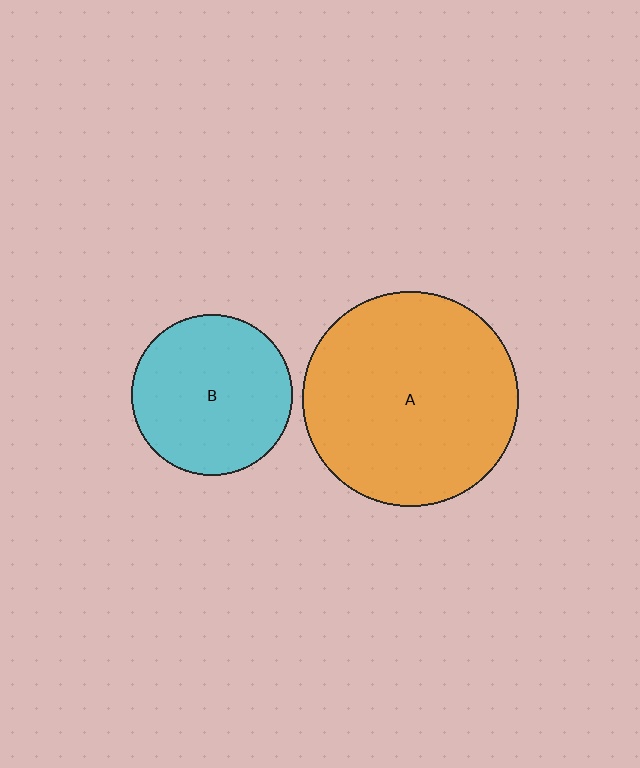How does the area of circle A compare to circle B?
Approximately 1.8 times.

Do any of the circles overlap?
No, none of the circles overlap.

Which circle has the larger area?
Circle A (orange).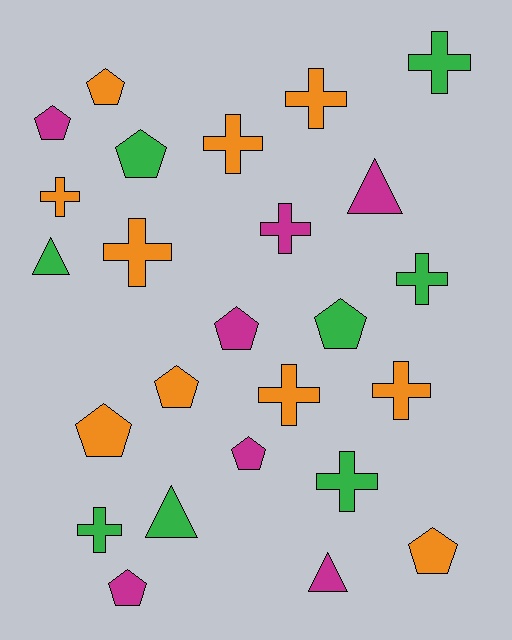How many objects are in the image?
There are 25 objects.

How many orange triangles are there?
There are no orange triangles.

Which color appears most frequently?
Orange, with 10 objects.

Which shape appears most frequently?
Cross, with 11 objects.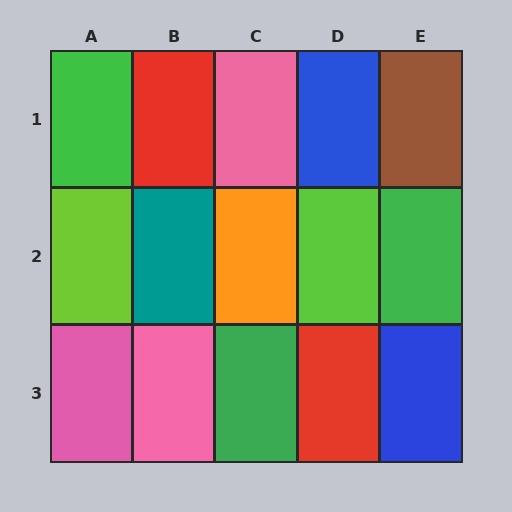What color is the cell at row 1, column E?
Brown.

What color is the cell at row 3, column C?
Green.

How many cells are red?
2 cells are red.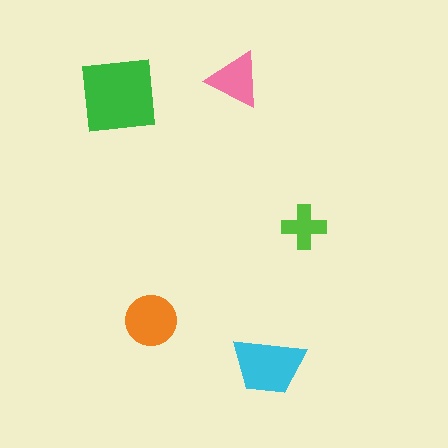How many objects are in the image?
There are 5 objects in the image.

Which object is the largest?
The green square.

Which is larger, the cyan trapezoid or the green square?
The green square.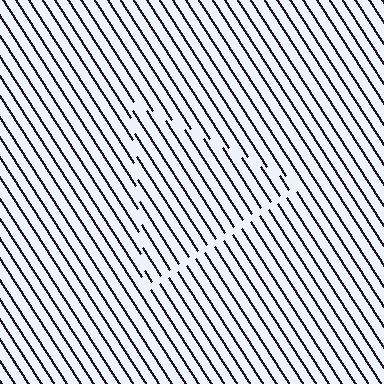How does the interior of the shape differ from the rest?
The interior of the shape contains the same grating, shifted by half a period — the contour is defined by the phase discontinuity where line-ends from the inner and outer gratings abut.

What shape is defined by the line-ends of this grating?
An illusory triangle. The interior of the shape contains the same grating, shifted by half a period — the contour is defined by the phase discontinuity where line-ends from the inner and outer gratings abut.